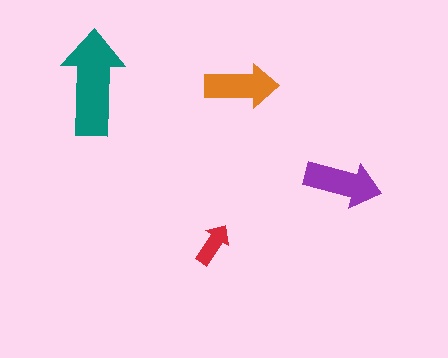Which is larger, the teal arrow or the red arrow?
The teal one.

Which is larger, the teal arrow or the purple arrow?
The teal one.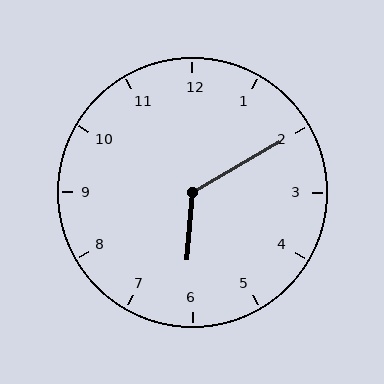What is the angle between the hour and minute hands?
Approximately 125 degrees.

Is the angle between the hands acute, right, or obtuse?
It is obtuse.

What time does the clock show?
6:10.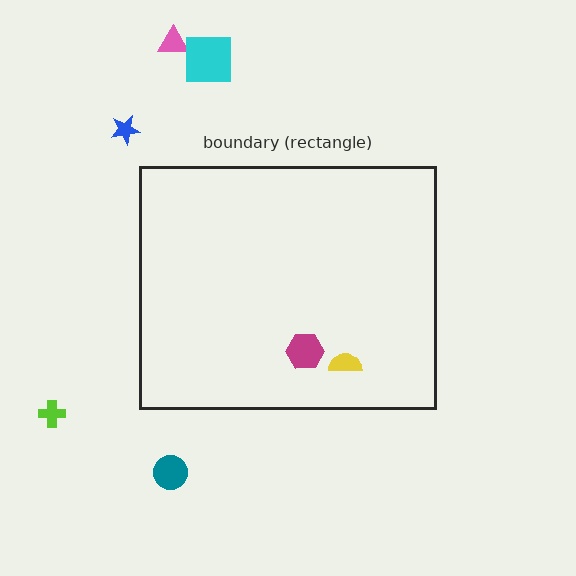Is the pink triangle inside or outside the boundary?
Outside.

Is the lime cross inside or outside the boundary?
Outside.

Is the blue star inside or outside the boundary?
Outside.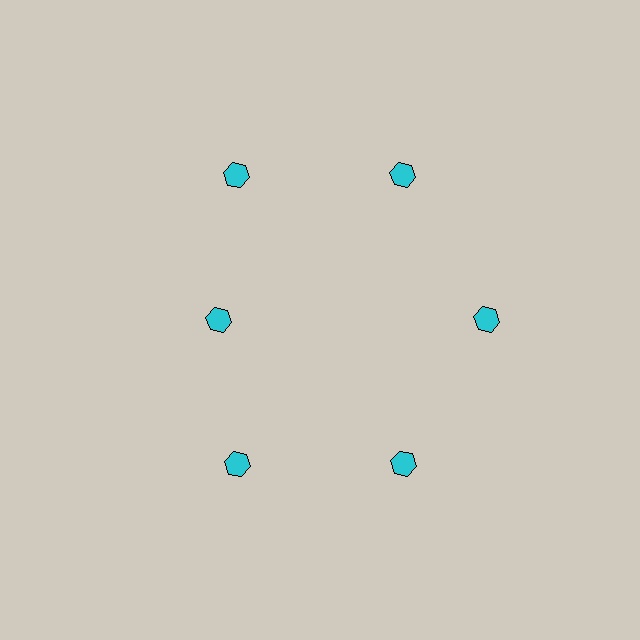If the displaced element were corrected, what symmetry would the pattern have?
It would have 6-fold rotational symmetry — the pattern would map onto itself every 60 degrees.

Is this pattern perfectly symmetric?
No. The 6 cyan hexagons are arranged in a ring, but one element near the 9 o'clock position is pulled inward toward the center, breaking the 6-fold rotational symmetry.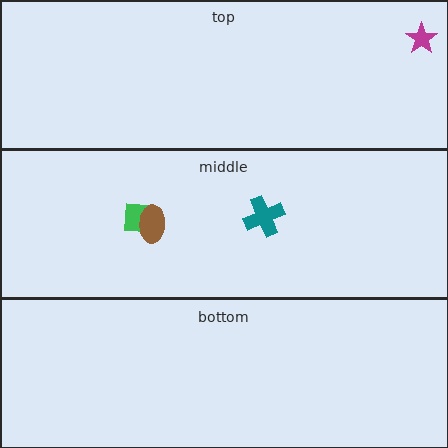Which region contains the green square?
The middle region.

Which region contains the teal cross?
The middle region.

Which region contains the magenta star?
The top region.